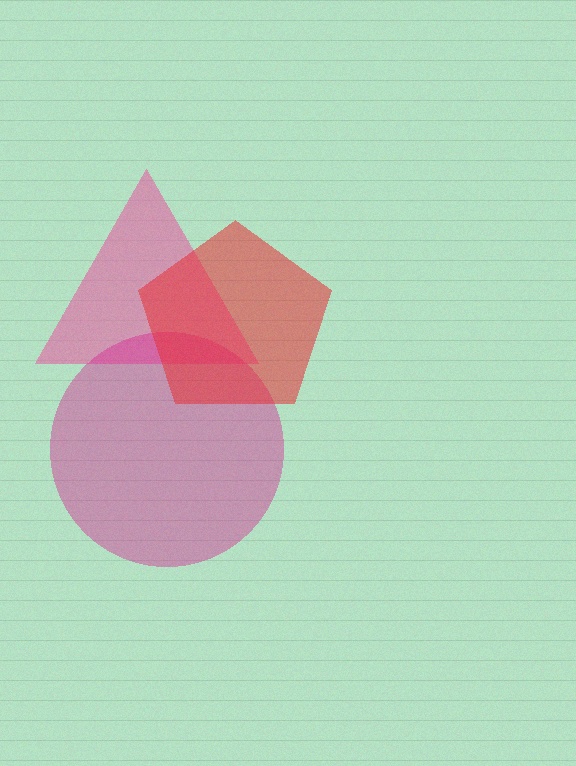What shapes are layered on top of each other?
The layered shapes are: a pink triangle, a magenta circle, a red pentagon.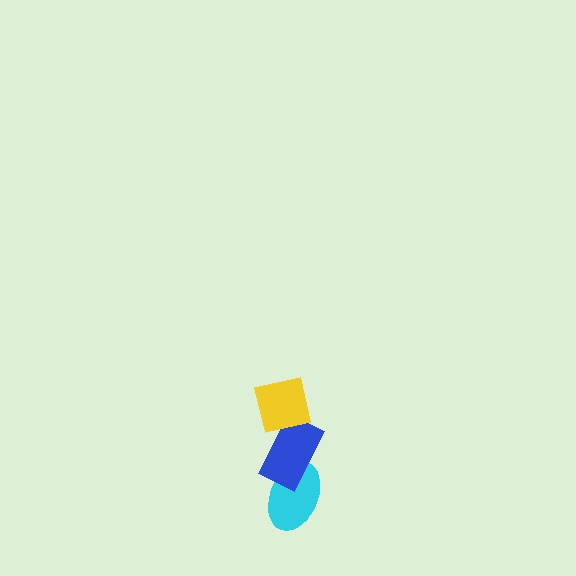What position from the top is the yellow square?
The yellow square is 1st from the top.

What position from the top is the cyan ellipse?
The cyan ellipse is 3rd from the top.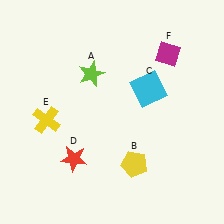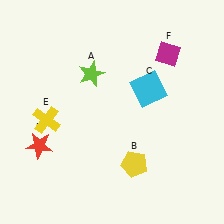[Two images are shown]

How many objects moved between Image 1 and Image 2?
1 object moved between the two images.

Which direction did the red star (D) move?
The red star (D) moved left.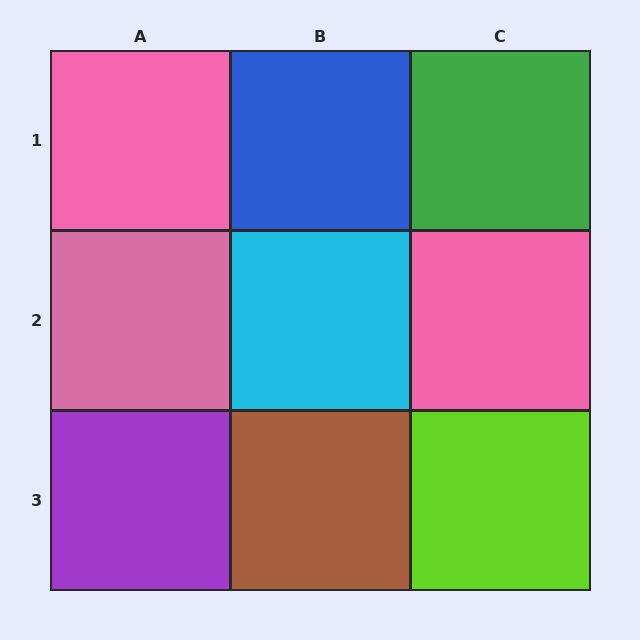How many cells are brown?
1 cell is brown.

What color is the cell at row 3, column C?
Lime.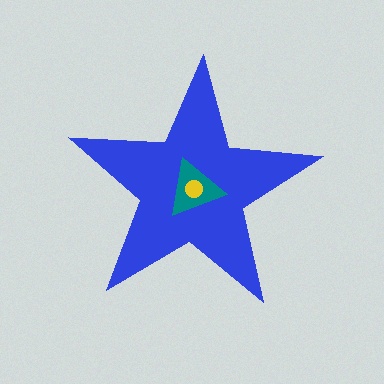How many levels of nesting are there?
3.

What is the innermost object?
The yellow circle.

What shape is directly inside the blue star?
The teal triangle.